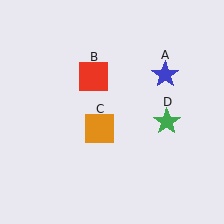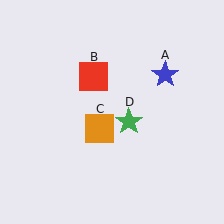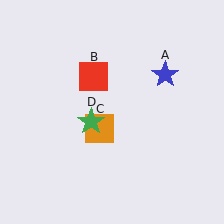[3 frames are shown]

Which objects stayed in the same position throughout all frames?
Blue star (object A) and red square (object B) and orange square (object C) remained stationary.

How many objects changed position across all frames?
1 object changed position: green star (object D).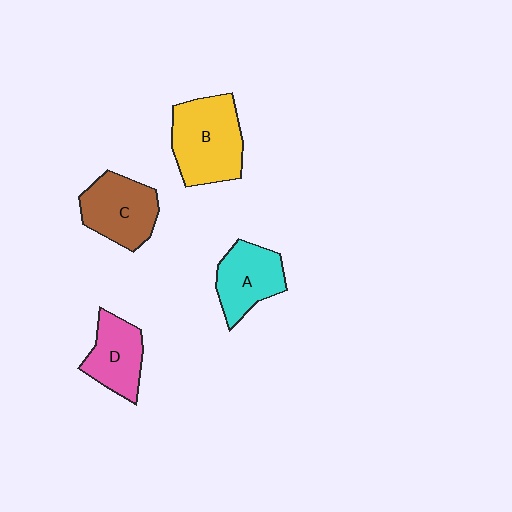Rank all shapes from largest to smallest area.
From largest to smallest: B (yellow), C (brown), A (cyan), D (pink).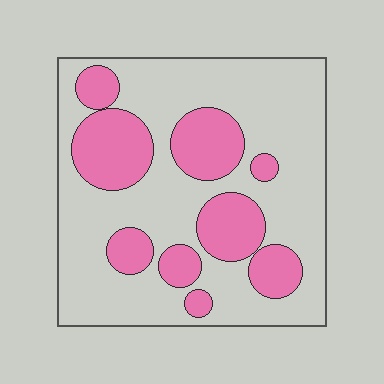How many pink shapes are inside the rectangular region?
9.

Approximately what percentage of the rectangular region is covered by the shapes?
Approximately 30%.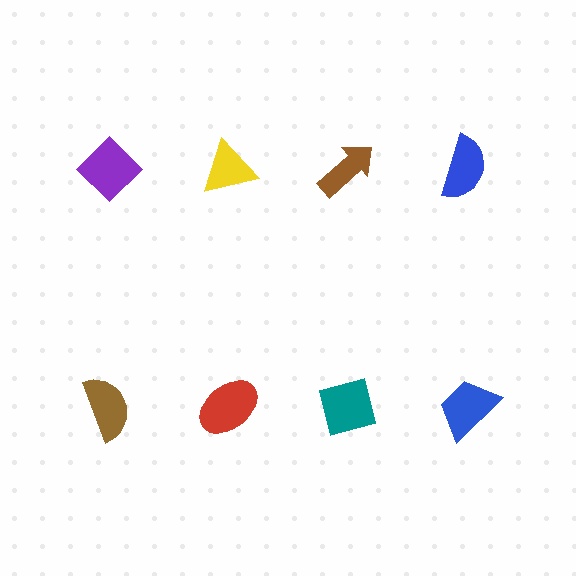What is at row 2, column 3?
A teal square.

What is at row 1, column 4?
A blue semicircle.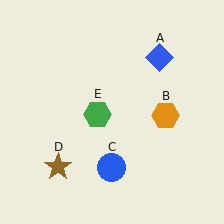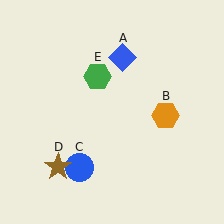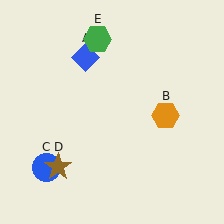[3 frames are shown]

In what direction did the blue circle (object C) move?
The blue circle (object C) moved left.